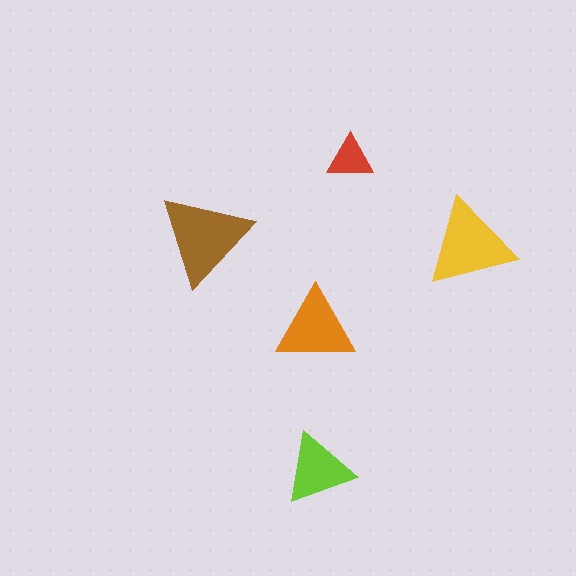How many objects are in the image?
There are 5 objects in the image.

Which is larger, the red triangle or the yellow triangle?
The yellow one.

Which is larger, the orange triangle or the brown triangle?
The brown one.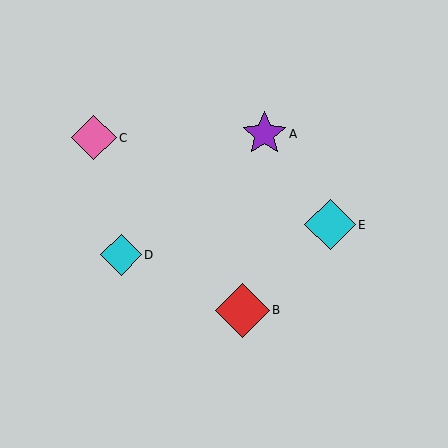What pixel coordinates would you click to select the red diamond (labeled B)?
Click at (242, 310) to select the red diamond B.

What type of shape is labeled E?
Shape E is a cyan diamond.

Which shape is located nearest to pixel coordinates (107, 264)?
The cyan diamond (labeled D) at (121, 255) is nearest to that location.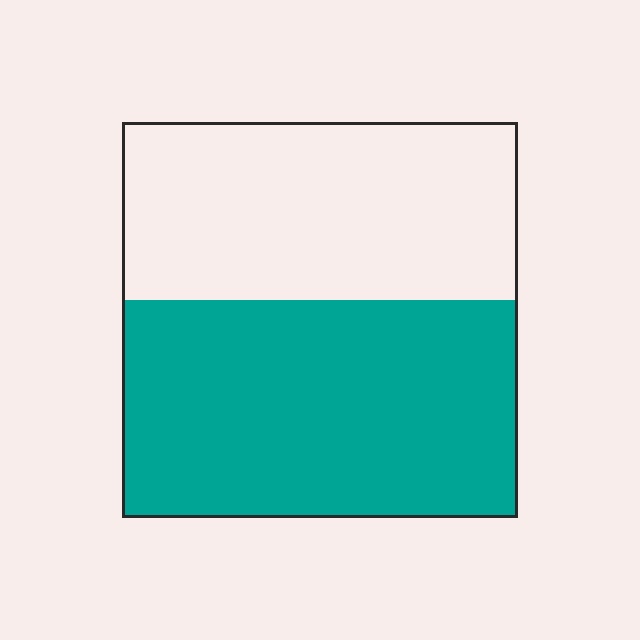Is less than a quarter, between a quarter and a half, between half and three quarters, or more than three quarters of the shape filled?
Between half and three quarters.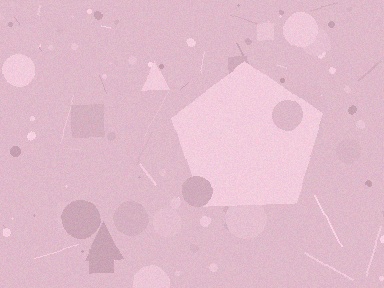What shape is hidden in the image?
A pentagon is hidden in the image.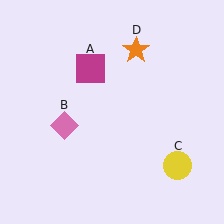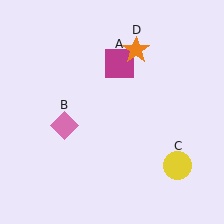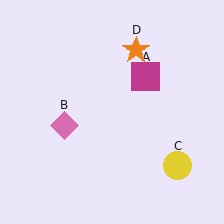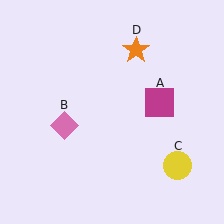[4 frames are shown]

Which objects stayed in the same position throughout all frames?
Pink diamond (object B) and yellow circle (object C) and orange star (object D) remained stationary.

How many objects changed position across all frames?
1 object changed position: magenta square (object A).